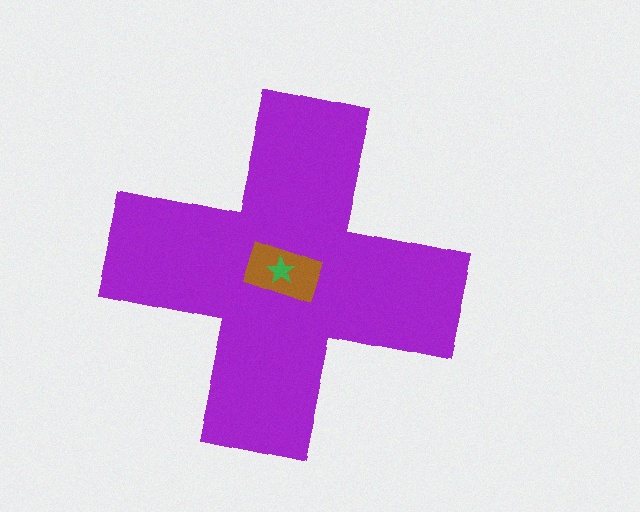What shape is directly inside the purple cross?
The brown rectangle.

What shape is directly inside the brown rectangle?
The green star.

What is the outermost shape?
The purple cross.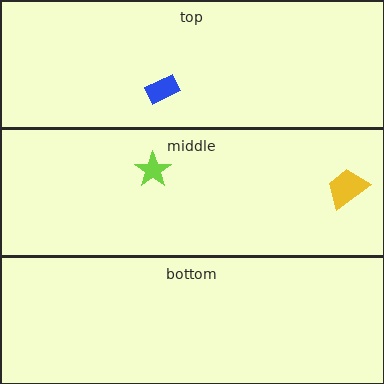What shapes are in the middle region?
The yellow trapezoid, the lime star.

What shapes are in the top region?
The blue rectangle.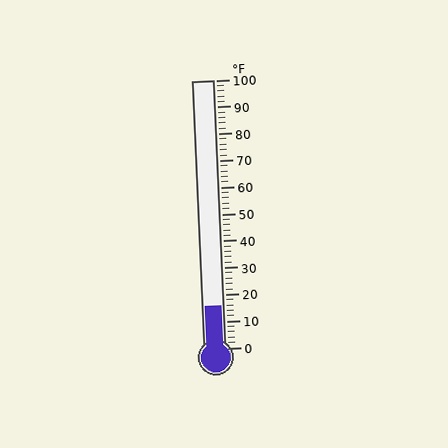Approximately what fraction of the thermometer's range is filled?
The thermometer is filled to approximately 15% of its range.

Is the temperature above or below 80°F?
The temperature is below 80°F.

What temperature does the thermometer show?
The thermometer shows approximately 16°F.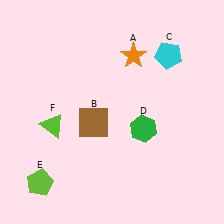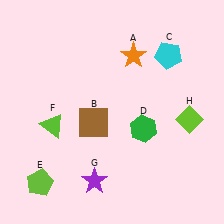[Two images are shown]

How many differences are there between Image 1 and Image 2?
There are 2 differences between the two images.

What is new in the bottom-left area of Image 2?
A purple star (G) was added in the bottom-left area of Image 2.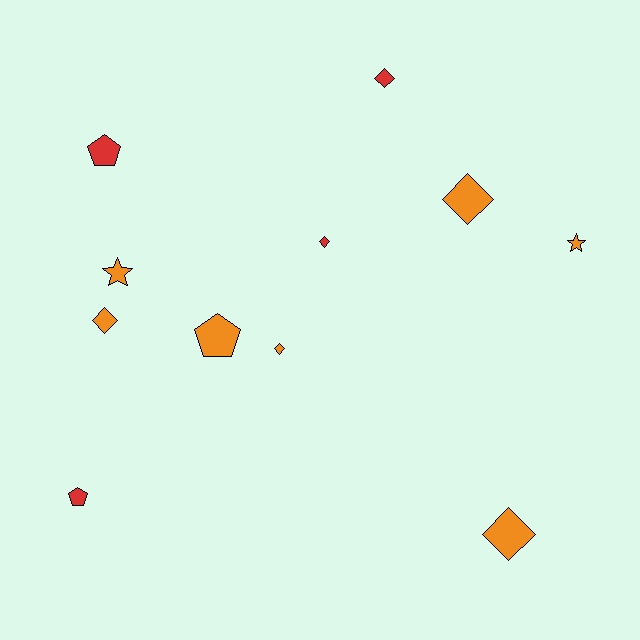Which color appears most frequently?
Orange, with 7 objects.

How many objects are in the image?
There are 11 objects.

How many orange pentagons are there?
There is 1 orange pentagon.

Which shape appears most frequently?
Diamond, with 6 objects.